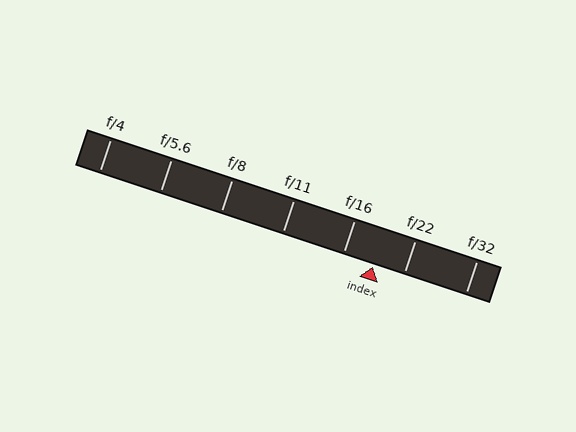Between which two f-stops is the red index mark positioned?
The index mark is between f/16 and f/22.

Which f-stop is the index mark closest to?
The index mark is closest to f/16.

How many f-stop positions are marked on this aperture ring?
There are 7 f-stop positions marked.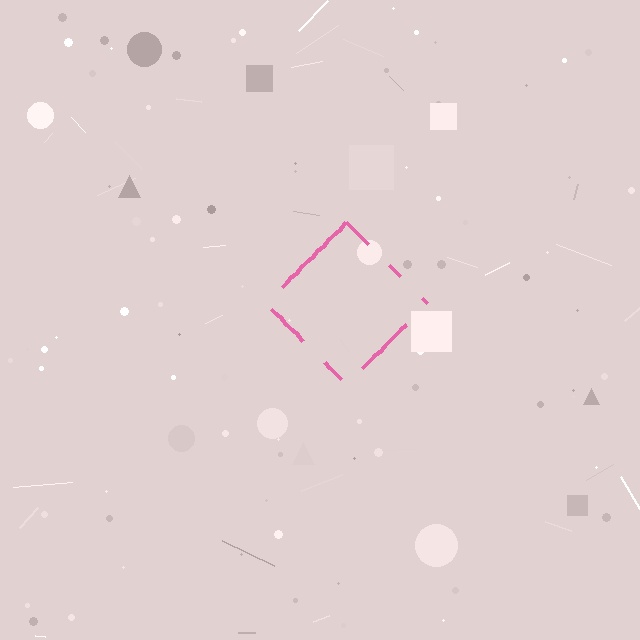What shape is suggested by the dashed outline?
The dashed outline suggests a diamond.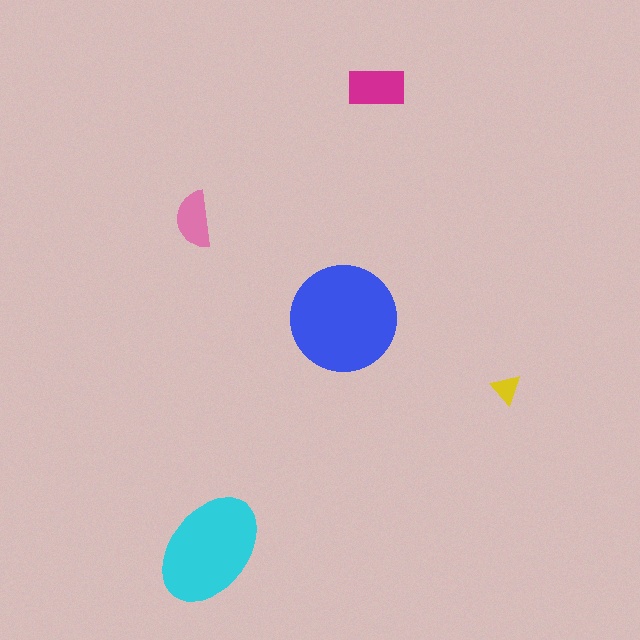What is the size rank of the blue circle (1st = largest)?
1st.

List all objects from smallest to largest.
The yellow triangle, the pink semicircle, the magenta rectangle, the cyan ellipse, the blue circle.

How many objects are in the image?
There are 5 objects in the image.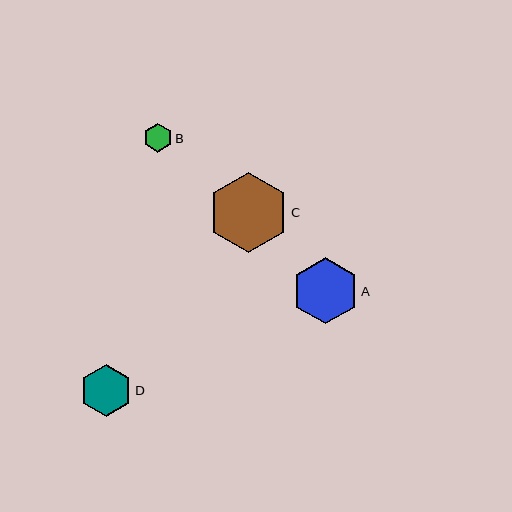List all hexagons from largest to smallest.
From largest to smallest: C, A, D, B.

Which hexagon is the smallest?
Hexagon B is the smallest with a size of approximately 28 pixels.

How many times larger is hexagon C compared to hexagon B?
Hexagon C is approximately 2.8 times the size of hexagon B.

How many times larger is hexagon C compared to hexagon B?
Hexagon C is approximately 2.8 times the size of hexagon B.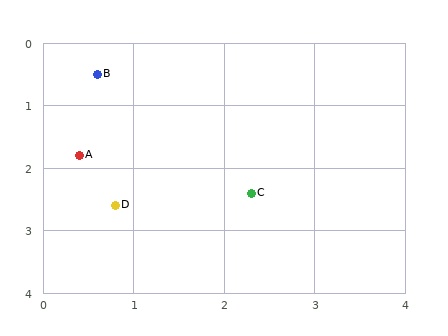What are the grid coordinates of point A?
Point A is at approximately (0.4, 1.8).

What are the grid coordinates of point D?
Point D is at approximately (0.8, 2.6).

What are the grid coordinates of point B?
Point B is at approximately (0.6, 0.5).